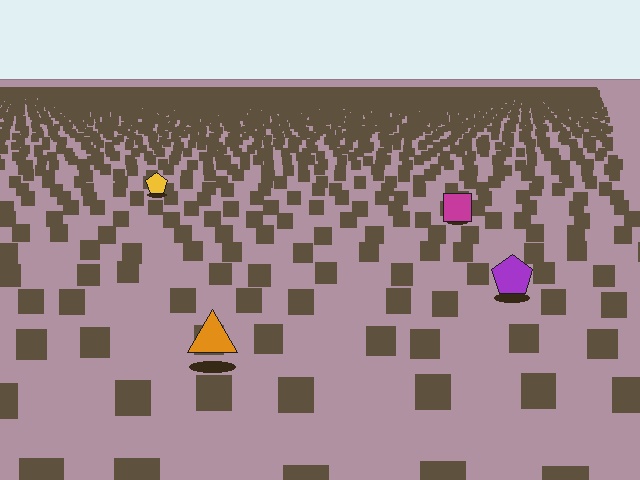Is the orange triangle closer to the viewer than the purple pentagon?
Yes. The orange triangle is closer — you can tell from the texture gradient: the ground texture is coarser near it.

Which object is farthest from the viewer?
The yellow pentagon is farthest from the viewer. It appears smaller and the ground texture around it is denser.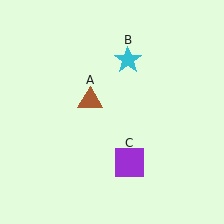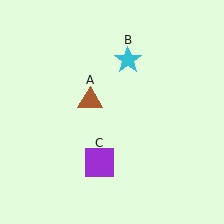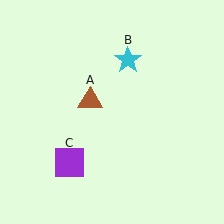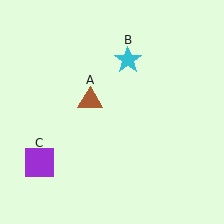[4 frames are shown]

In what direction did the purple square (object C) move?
The purple square (object C) moved left.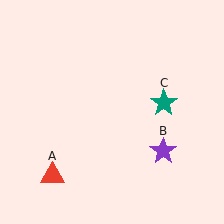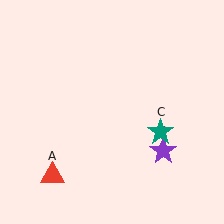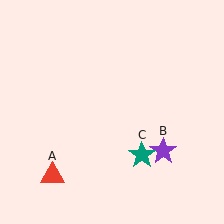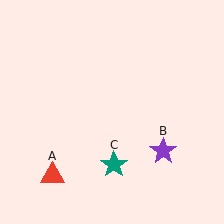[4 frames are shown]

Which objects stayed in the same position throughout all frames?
Red triangle (object A) and purple star (object B) remained stationary.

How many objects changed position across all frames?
1 object changed position: teal star (object C).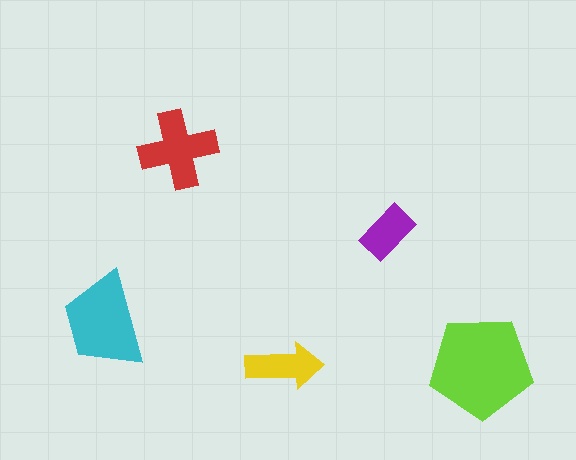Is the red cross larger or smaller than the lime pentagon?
Smaller.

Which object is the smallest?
The purple rectangle.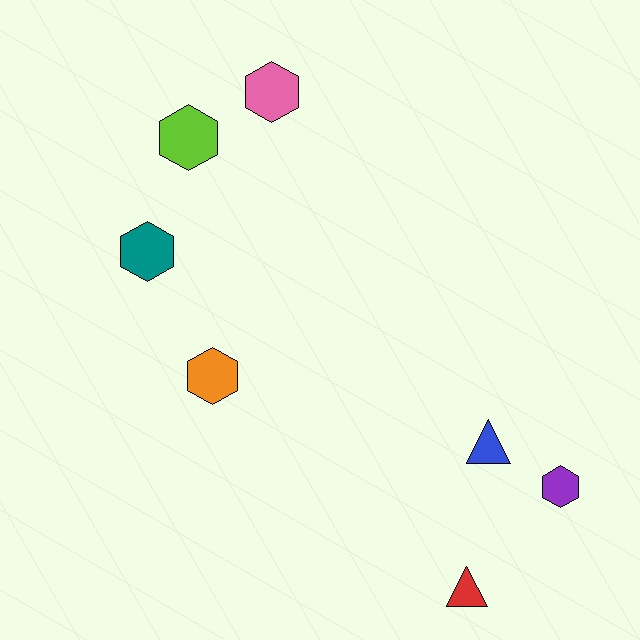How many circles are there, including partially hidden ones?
There are no circles.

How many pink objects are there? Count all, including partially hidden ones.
There is 1 pink object.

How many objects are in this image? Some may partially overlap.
There are 7 objects.